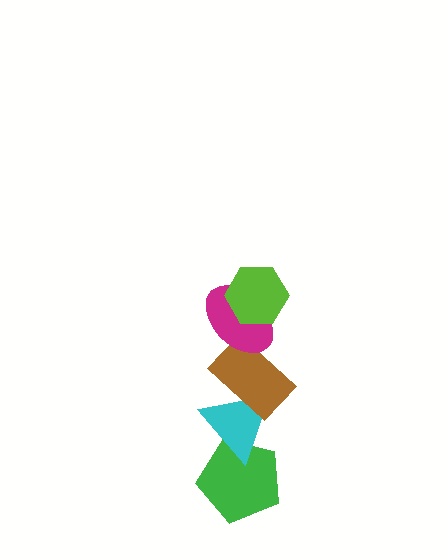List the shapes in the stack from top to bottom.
From top to bottom: the lime hexagon, the magenta ellipse, the brown rectangle, the cyan triangle, the green pentagon.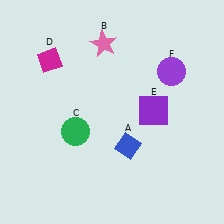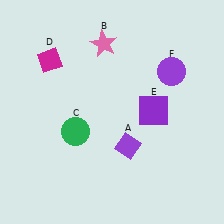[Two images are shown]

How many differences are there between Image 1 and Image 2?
There is 1 difference between the two images.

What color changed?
The diamond (A) changed from blue in Image 1 to purple in Image 2.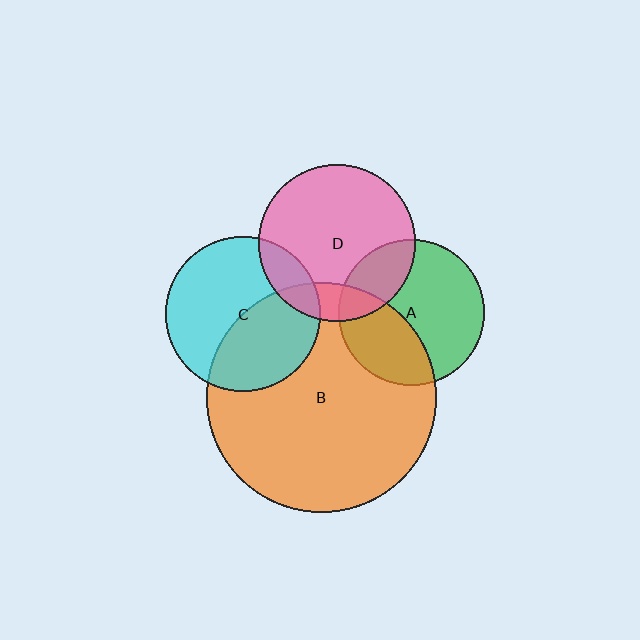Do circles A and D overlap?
Yes.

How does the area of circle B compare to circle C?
Approximately 2.2 times.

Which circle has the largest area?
Circle B (orange).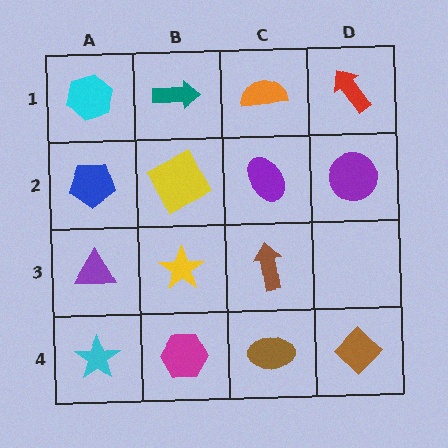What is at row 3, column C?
A brown arrow.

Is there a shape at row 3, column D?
No, that cell is empty.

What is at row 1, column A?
A cyan hexagon.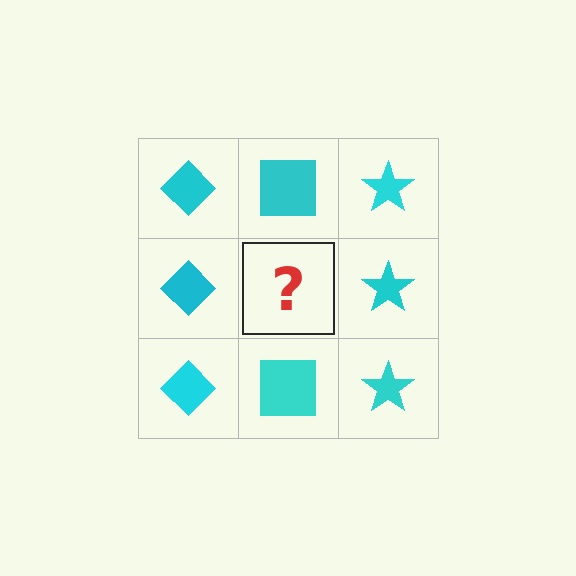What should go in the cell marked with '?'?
The missing cell should contain a cyan square.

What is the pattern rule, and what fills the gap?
The rule is that each column has a consistent shape. The gap should be filled with a cyan square.